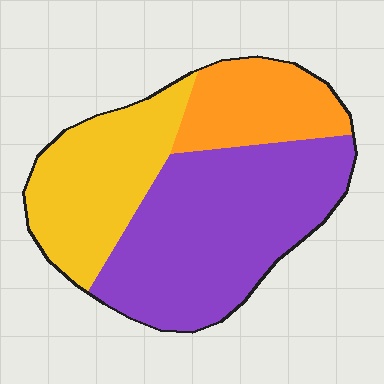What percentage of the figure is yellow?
Yellow takes up about one third (1/3) of the figure.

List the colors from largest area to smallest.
From largest to smallest: purple, yellow, orange.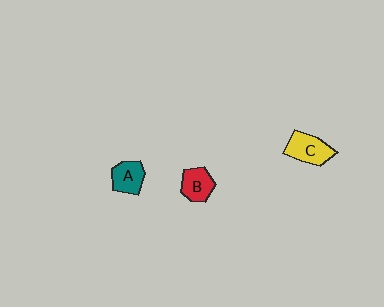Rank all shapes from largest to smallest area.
From largest to smallest: C (yellow), A (teal), B (red).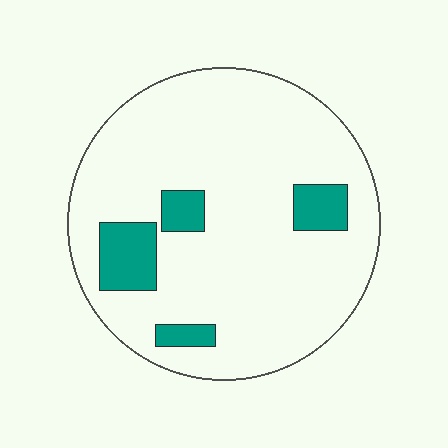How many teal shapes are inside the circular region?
4.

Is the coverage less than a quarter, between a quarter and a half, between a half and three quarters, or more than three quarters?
Less than a quarter.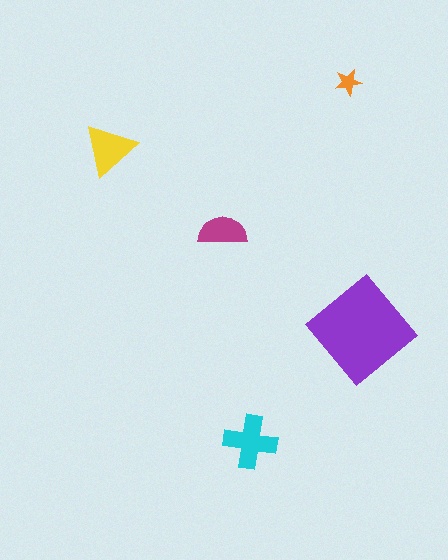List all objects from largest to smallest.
The purple diamond, the cyan cross, the yellow triangle, the magenta semicircle, the orange star.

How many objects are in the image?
There are 5 objects in the image.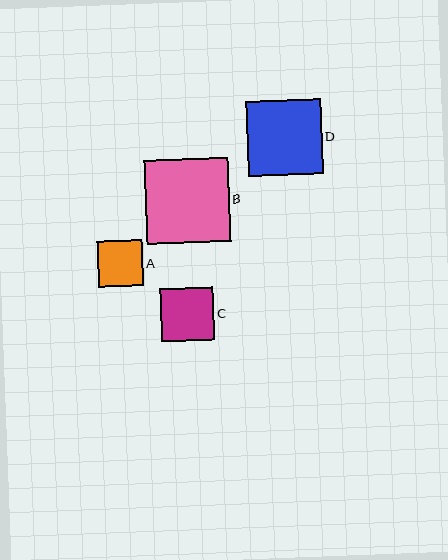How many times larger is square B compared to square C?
Square B is approximately 1.6 times the size of square C.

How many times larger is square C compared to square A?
Square C is approximately 1.2 times the size of square A.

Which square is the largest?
Square B is the largest with a size of approximately 84 pixels.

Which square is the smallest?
Square A is the smallest with a size of approximately 46 pixels.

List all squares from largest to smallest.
From largest to smallest: B, D, C, A.